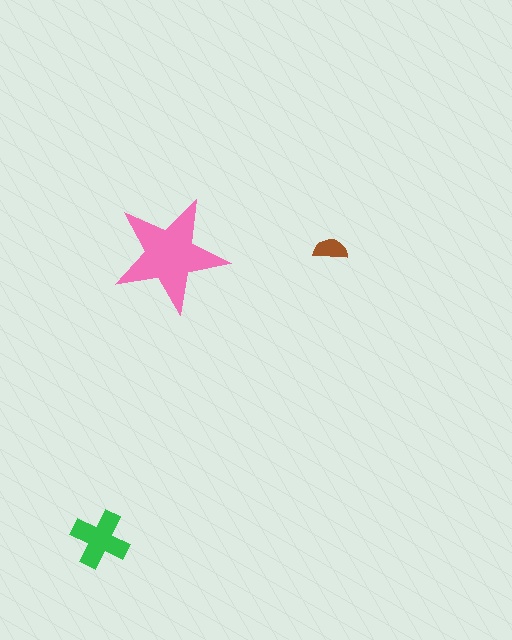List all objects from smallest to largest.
The brown semicircle, the green cross, the pink star.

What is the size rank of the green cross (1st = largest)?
2nd.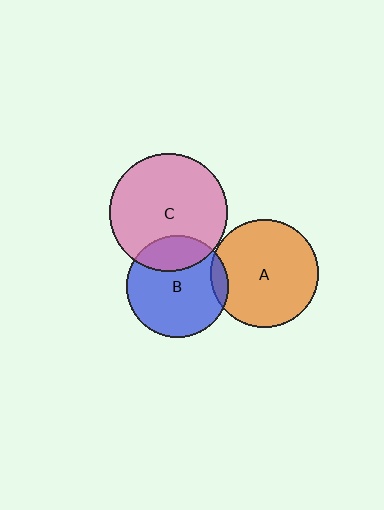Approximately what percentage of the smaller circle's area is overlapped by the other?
Approximately 25%.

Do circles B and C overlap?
Yes.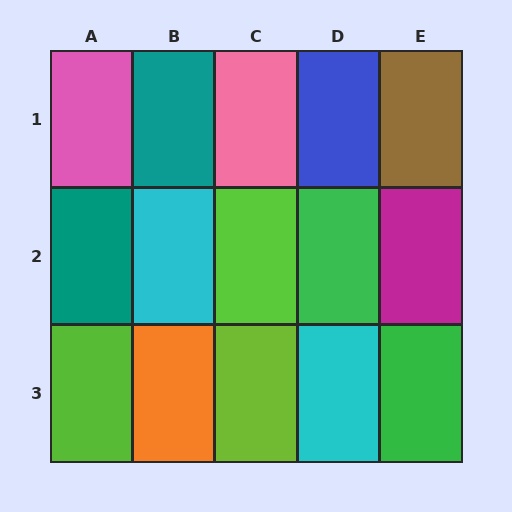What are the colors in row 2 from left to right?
Teal, cyan, lime, green, magenta.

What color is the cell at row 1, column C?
Pink.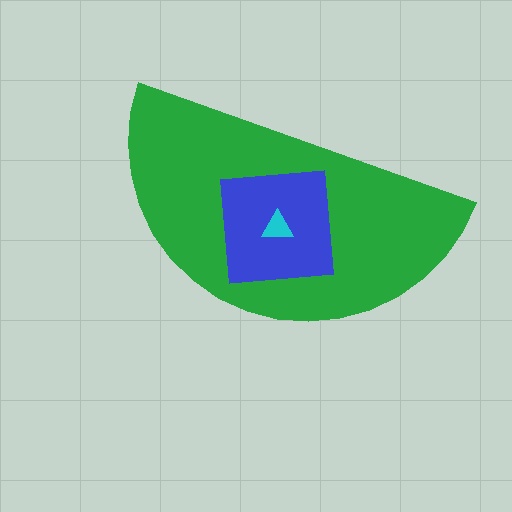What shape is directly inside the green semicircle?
The blue square.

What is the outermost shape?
The green semicircle.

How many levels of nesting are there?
3.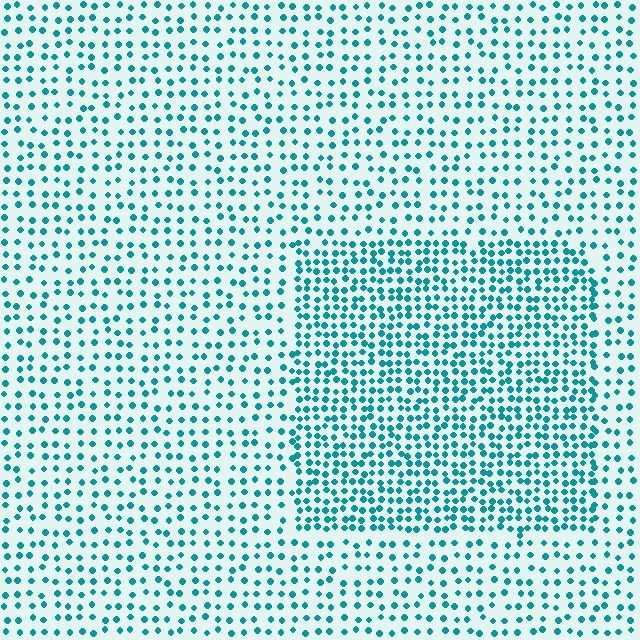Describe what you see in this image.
The image contains small teal elements arranged at two different densities. A rectangle-shaped region is visible where the elements are more densely packed than the surrounding area.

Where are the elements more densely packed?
The elements are more densely packed inside the rectangle boundary.